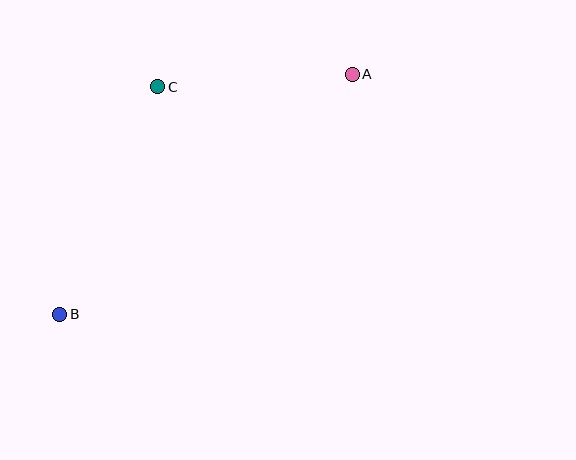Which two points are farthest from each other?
Points A and B are farthest from each other.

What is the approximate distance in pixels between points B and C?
The distance between B and C is approximately 248 pixels.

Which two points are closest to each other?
Points A and C are closest to each other.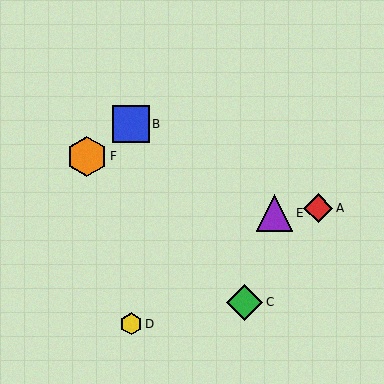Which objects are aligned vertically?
Objects B, D are aligned vertically.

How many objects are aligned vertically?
2 objects (B, D) are aligned vertically.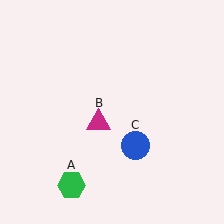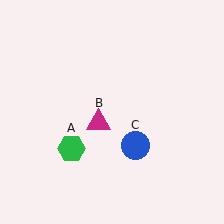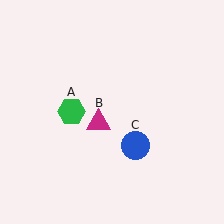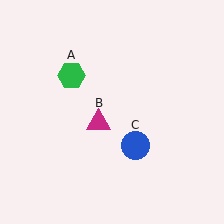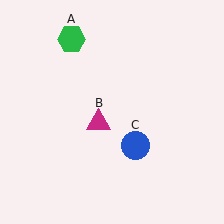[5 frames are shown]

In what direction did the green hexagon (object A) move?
The green hexagon (object A) moved up.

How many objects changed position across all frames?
1 object changed position: green hexagon (object A).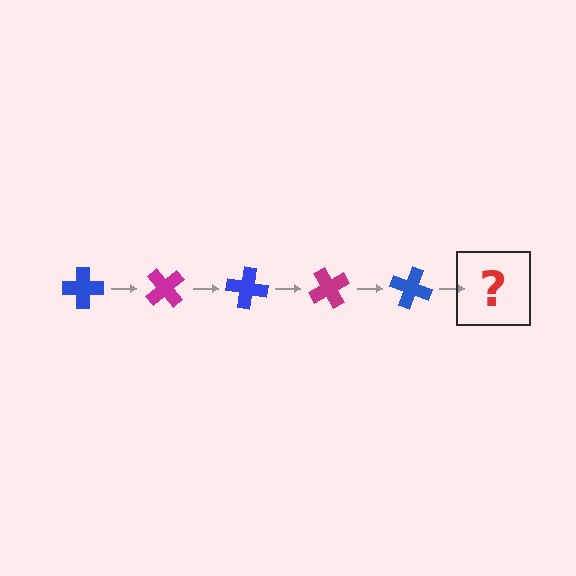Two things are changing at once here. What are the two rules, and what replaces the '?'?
The two rules are that it rotates 50 degrees each step and the color cycles through blue and magenta. The '?' should be a magenta cross, rotated 250 degrees from the start.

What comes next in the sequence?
The next element should be a magenta cross, rotated 250 degrees from the start.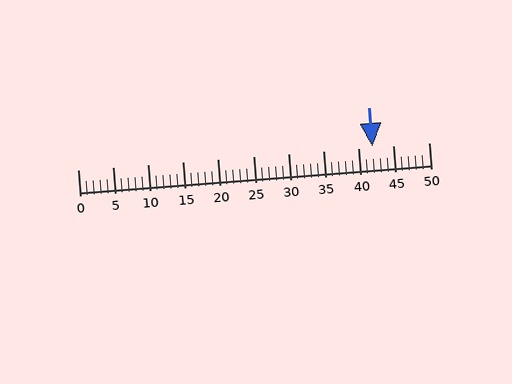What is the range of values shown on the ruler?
The ruler shows values from 0 to 50.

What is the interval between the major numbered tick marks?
The major tick marks are spaced 5 units apart.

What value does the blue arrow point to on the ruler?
The blue arrow points to approximately 42.